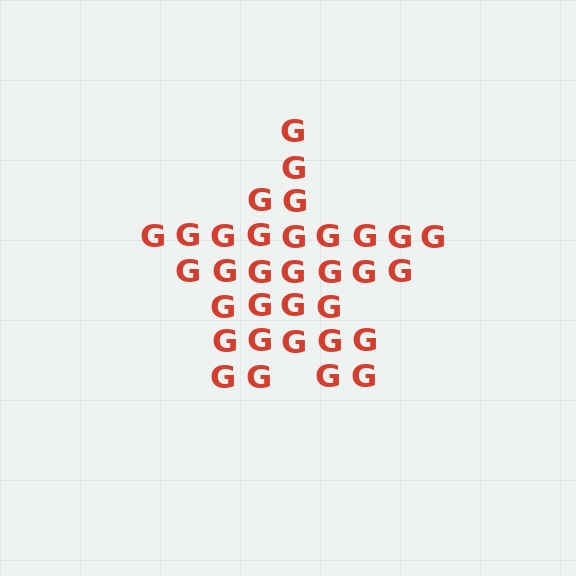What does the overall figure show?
The overall figure shows a star.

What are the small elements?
The small elements are letter G's.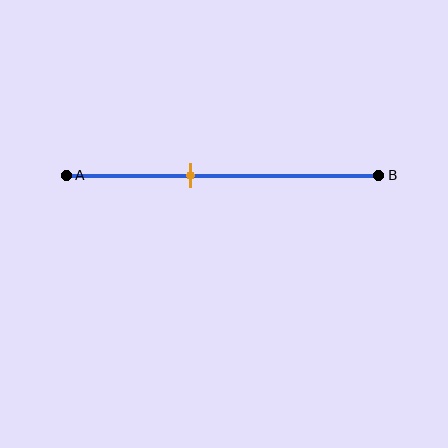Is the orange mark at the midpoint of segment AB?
No, the mark is at about 40% from A, not at the 50% midpoint.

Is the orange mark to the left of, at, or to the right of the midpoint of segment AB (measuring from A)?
The orange mark is to the left of the midpoint of segment AB.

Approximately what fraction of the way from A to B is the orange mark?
The orange mark is approximately 40% of the way from A to B.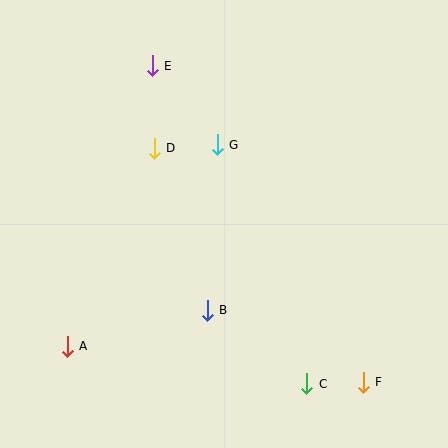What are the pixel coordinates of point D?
Point D is at (154, 148).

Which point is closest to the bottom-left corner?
Point A is closest to the bottom-left corner.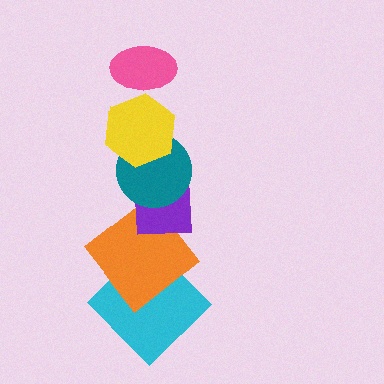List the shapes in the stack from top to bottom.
From top to bottom: the pink ellipse, the yellow hexagon, the teal circle, the purple square, the orange diamond, the cyan diamond.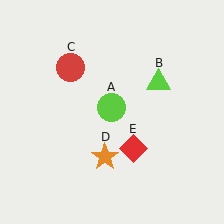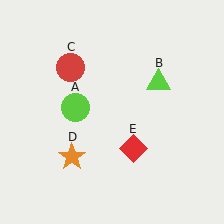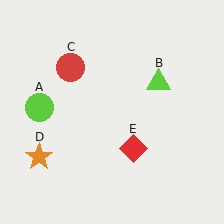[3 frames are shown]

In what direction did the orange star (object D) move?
The orange star (object D) moved left.